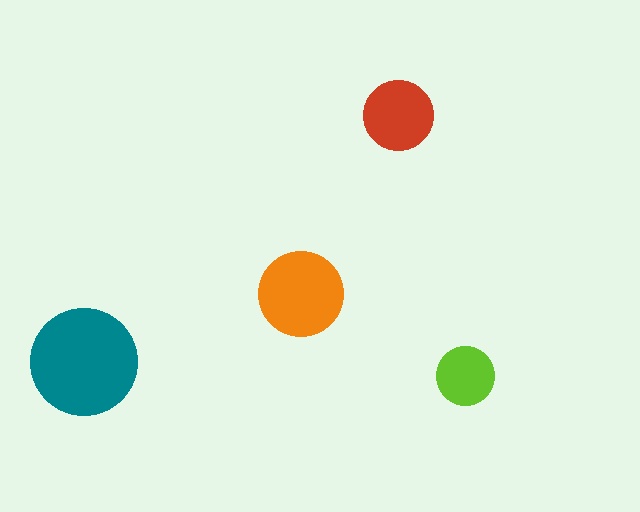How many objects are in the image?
There are 4 objects in the image.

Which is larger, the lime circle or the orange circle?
The orange one.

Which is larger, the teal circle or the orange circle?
The teal one.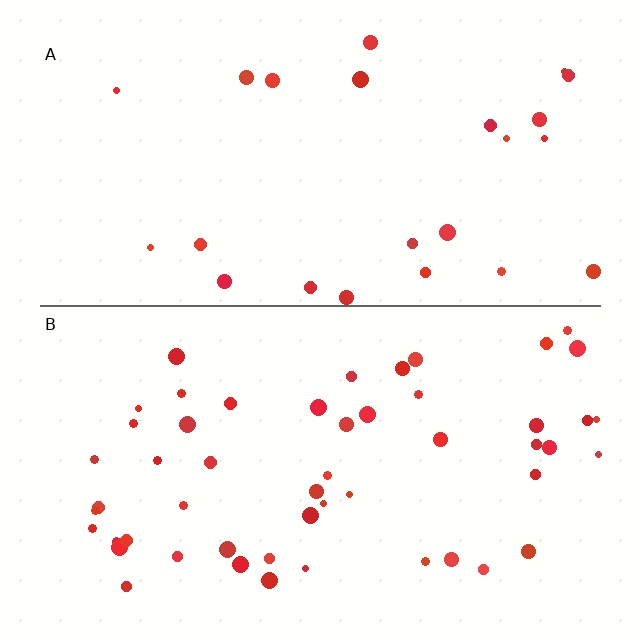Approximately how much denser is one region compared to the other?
Approximately 2.1× — region B over region A.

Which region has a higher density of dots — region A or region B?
B (the bottom).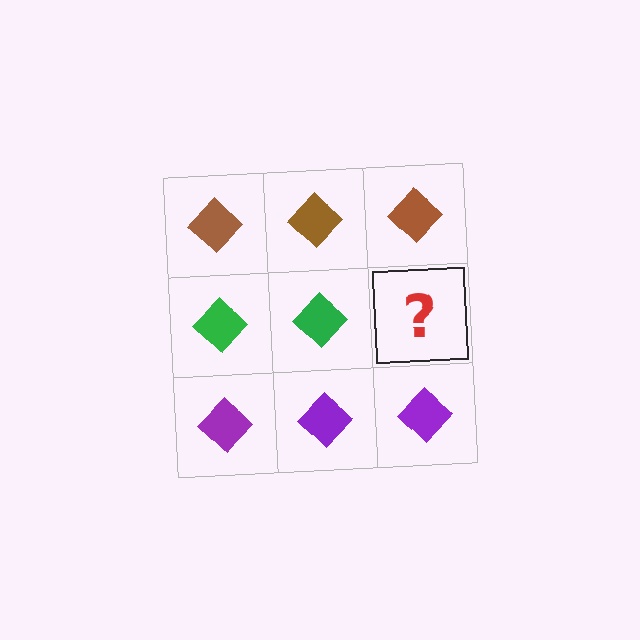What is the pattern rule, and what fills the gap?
The rule is that each row has a consistent color. The gap should be filled with a green diamond.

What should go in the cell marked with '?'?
The missing cell should contain a green diamond.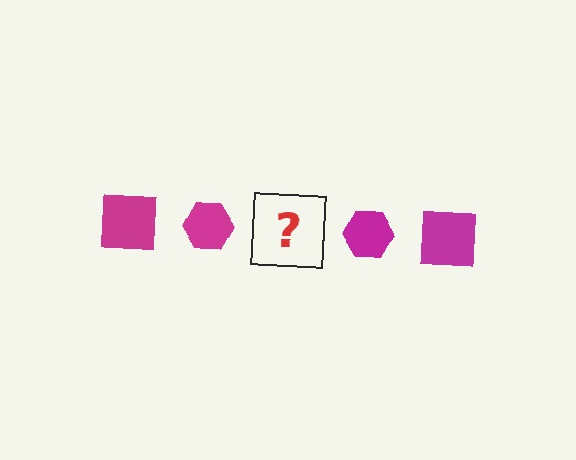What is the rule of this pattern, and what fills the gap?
The rule is that the pattern cycles through square, hexagon shapes in magenta. The gap should be filled with a magenta square.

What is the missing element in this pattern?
The missing element is a magenta square.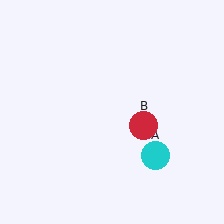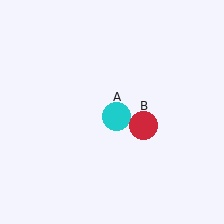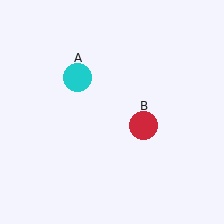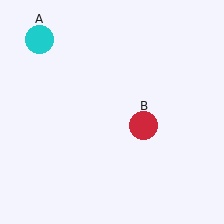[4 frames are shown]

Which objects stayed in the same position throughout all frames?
Red circle (object B) remained stationary.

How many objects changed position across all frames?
1 object changed position: cyan circle (object A).